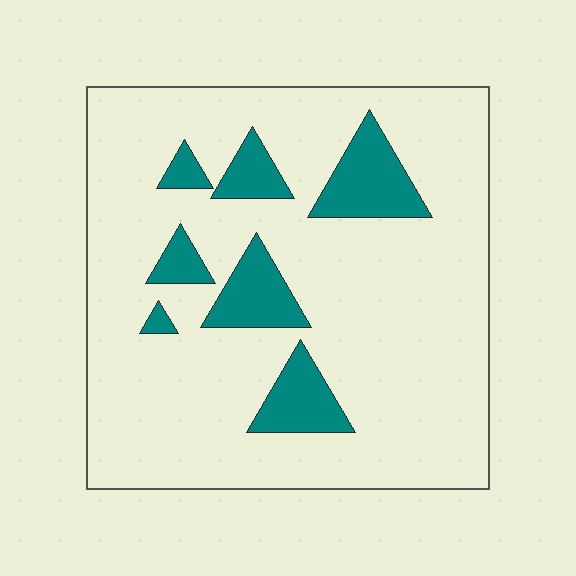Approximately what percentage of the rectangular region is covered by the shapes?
Approximately 15%.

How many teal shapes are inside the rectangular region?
7.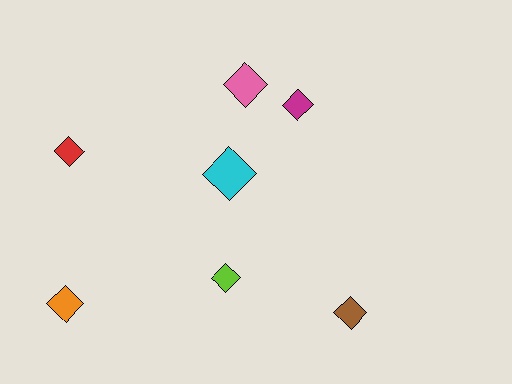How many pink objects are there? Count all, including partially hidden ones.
There is 1 pink object.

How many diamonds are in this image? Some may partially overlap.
There are 7 diamonds.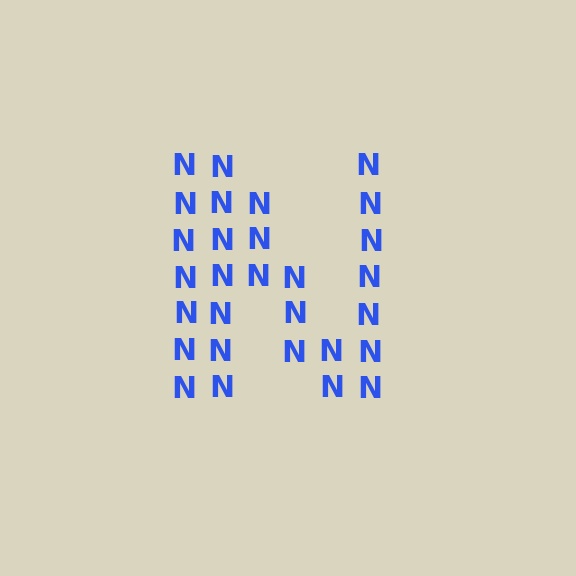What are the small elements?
The small elements are letter N's.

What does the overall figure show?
The overall figure shows the letter N.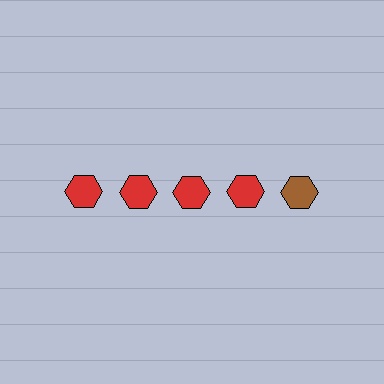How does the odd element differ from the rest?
It has a different color: brown instead of red.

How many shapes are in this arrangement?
There are 5 shapes arranged in a grid pattern.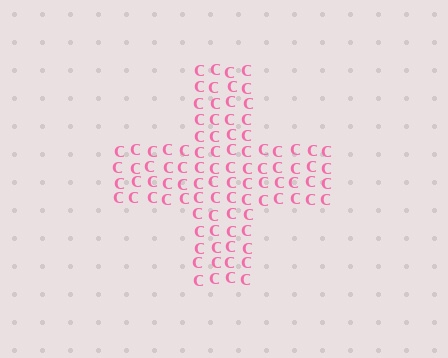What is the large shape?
The large shape is a cross.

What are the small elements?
The small elements are letter C's.